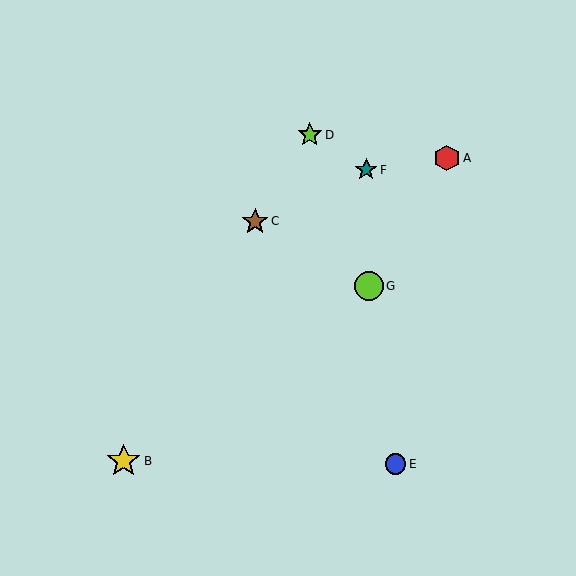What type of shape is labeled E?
Shape E is a blue circle.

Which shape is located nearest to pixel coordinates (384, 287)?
The lime circle (labeled G) at (369, 286) is nearest to that location.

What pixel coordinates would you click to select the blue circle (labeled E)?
Click at (396, 464) to select the blue circle E.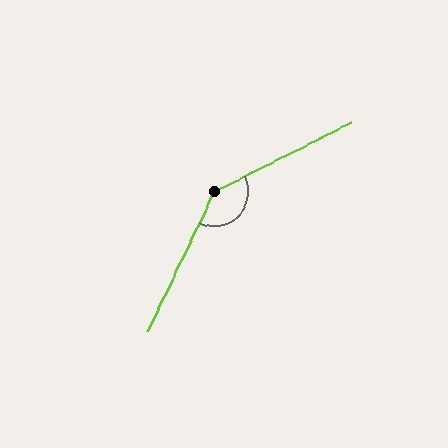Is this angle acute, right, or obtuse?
It is obtuse.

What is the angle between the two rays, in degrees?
Approximately 142 degrees.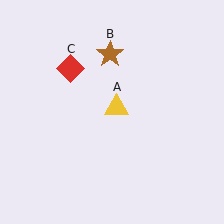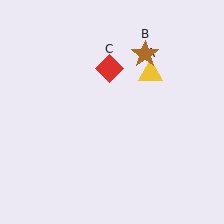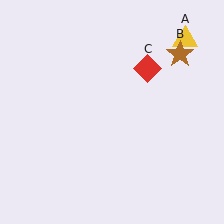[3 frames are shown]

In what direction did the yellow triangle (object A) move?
The yellow triangle (object A) moved up and to the right.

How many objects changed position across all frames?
3 objects changed position: yellow triangle (object A), brown star (object B), red diamond (object C).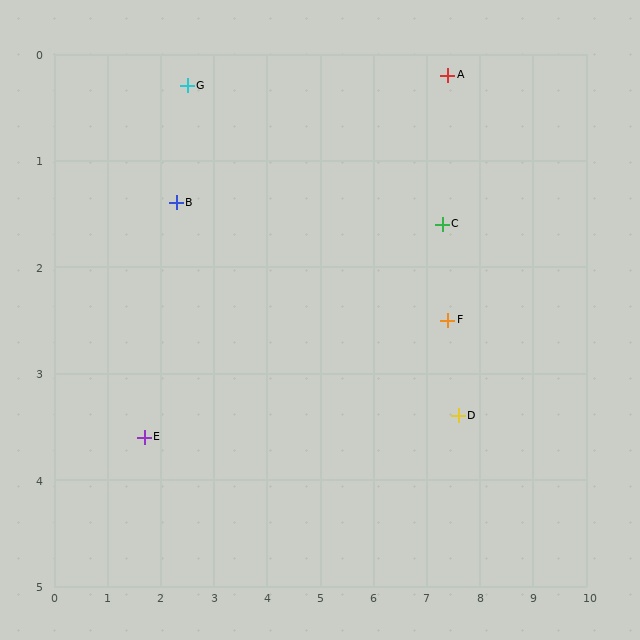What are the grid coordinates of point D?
Point D is at approximately (7.6, 3.4).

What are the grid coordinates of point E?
Point E is at approximately (1.7, 3.6).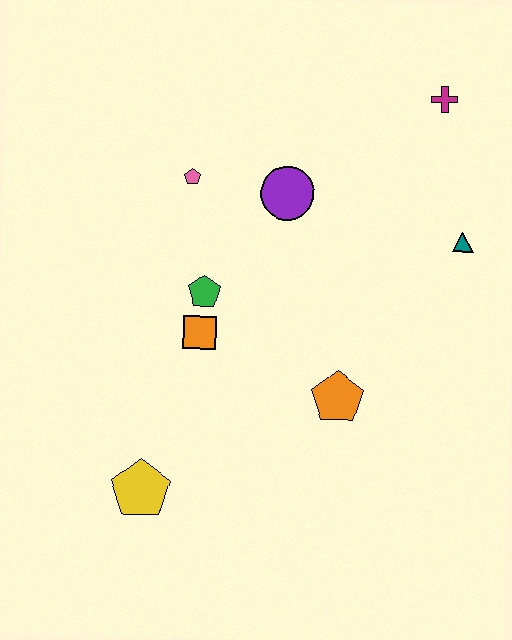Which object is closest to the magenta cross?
The teal triangle is closest to the magenta cross.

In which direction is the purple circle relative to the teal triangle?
The purple circle is to the left of the teal triangle.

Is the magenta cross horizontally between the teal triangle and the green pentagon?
Yes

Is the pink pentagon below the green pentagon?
No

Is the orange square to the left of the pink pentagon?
No